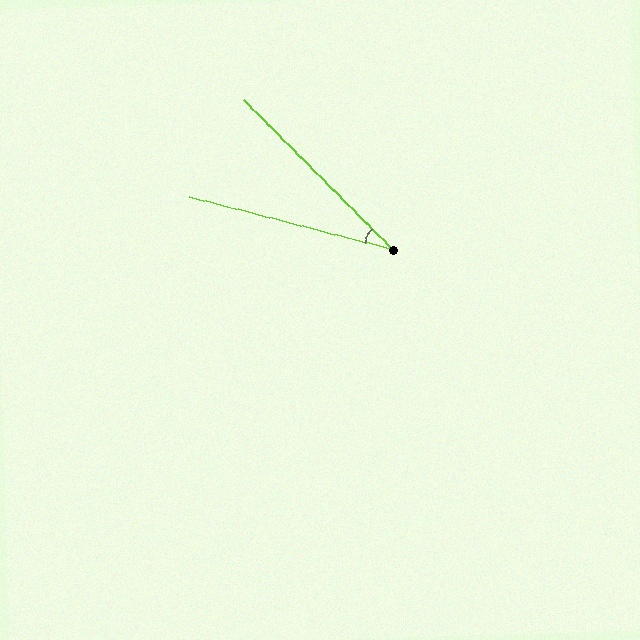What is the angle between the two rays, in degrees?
Approximately 31 degrees.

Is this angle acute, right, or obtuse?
It is acute.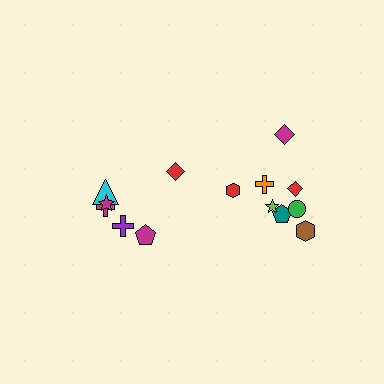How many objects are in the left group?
There are 6 objects.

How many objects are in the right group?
There are 8 objects.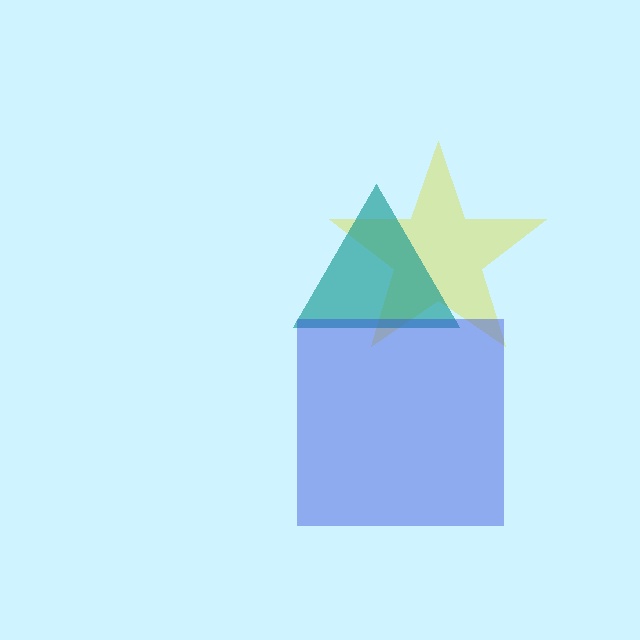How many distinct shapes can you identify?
There are 3 distinct shapes: a yellow star, a teal triangle, a blue square.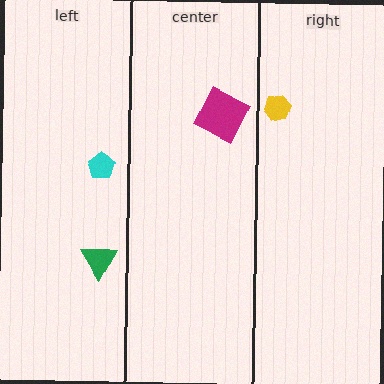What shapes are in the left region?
The green triangle, the cyan pentagon.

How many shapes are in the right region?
1.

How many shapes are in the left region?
2.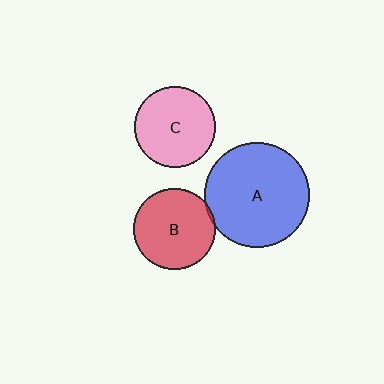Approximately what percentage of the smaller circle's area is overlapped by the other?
Approximately 5%.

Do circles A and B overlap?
Yes.